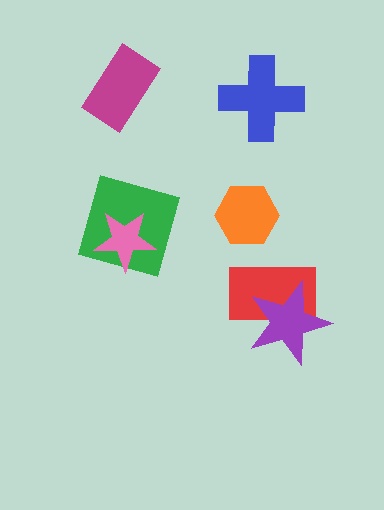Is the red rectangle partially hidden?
Yes, it is partially covered by another shape.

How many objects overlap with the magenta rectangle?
0 objects overlap with the magenta rectangle.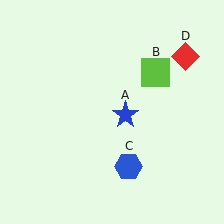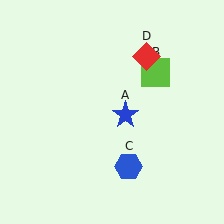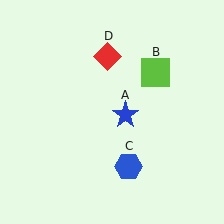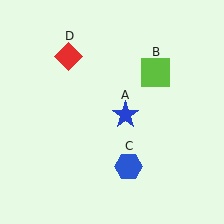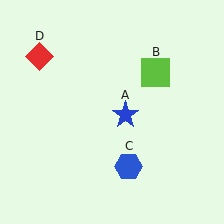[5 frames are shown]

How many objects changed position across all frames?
1 object changed position: red diamond (object D).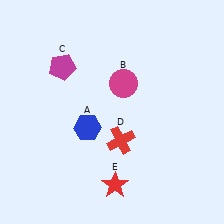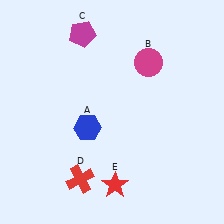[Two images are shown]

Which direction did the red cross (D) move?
The red cross (D) moved left.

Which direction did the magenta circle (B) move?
The magenta circle (B) moved right.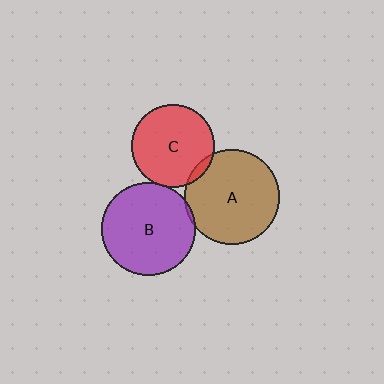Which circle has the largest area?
Circle A (brown).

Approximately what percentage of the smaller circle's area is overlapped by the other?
Approximately 5%.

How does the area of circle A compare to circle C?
Approximately 1.3 times.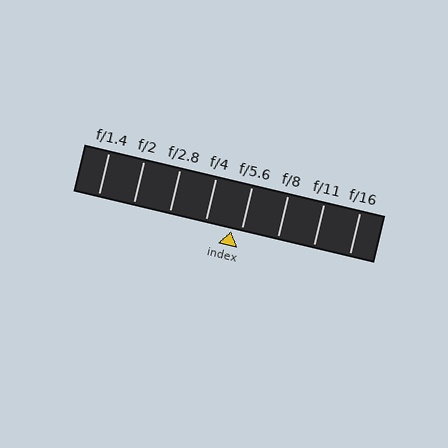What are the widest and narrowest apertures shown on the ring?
The widest aperture shown is f/1.4 and the narrowest is f/16.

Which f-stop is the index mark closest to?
The index mark is closest to f/5.6.